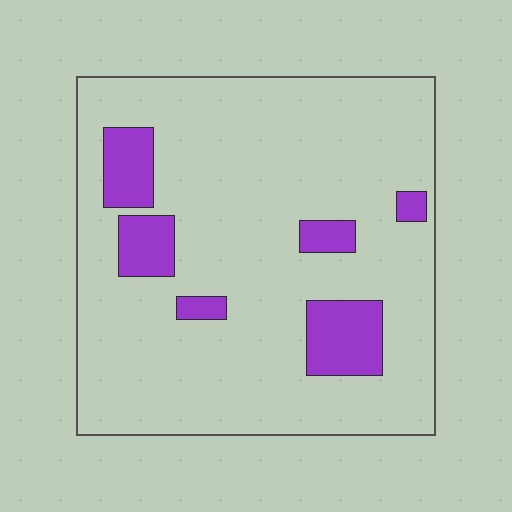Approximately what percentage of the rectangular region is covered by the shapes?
Approximately 15%.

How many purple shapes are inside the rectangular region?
6.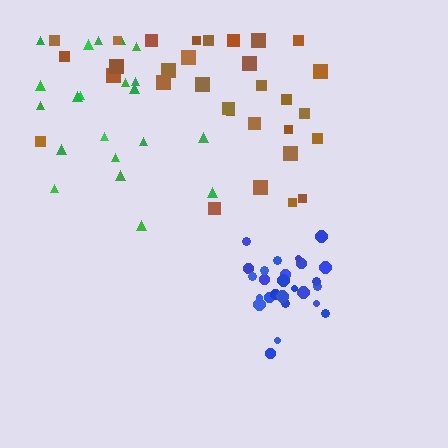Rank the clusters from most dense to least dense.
blue, brown, green.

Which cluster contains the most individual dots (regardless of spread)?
Brown (32).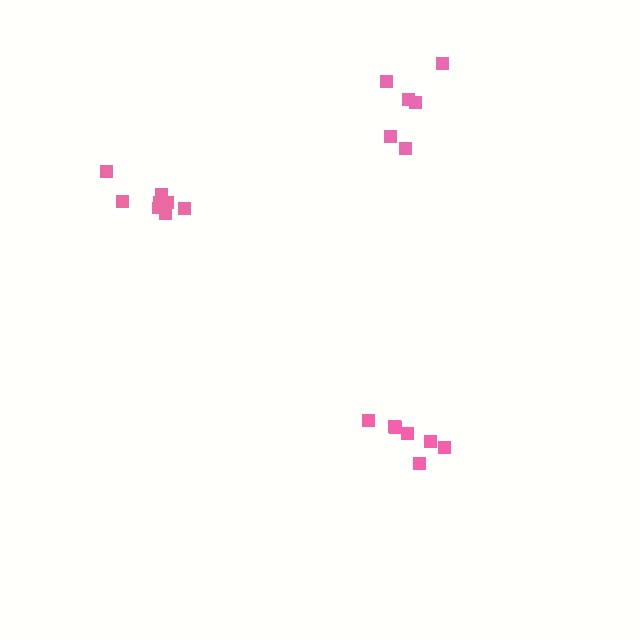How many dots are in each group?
Group 1: 7 dots, Group 2: 6 dots, Group 3: 8 dots (21 total).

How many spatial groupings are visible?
There are 3 spatial groupings.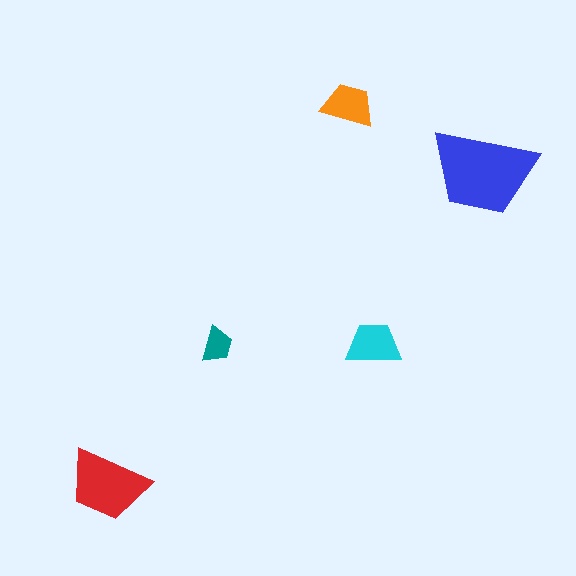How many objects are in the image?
There are 5 objects in the image.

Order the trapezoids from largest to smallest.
the blue one, the red one, the cyan one, the orange one, the teal one.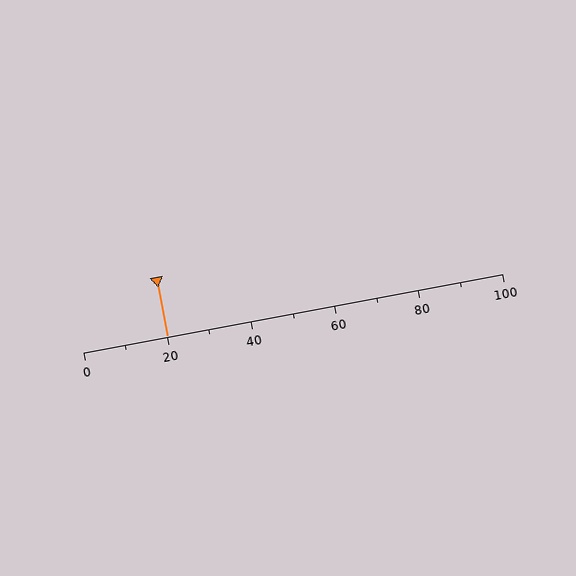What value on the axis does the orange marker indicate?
The marker indicates approximately 20.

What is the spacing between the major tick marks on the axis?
The major ticks are spaced 20 apart.